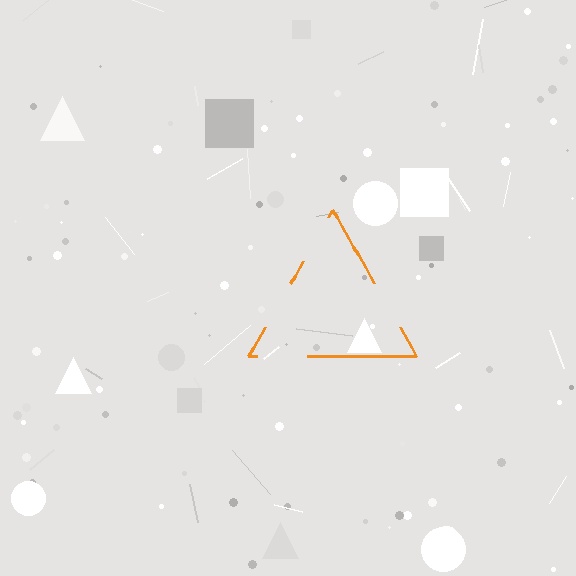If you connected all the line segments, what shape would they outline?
They would outline a triangle.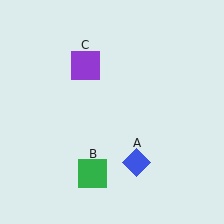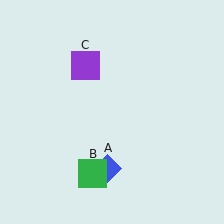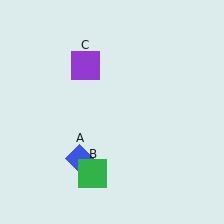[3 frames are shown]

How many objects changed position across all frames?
1 object changed position: blue diamond (object A).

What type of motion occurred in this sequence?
The blue diamond (object A) rotated clockwise around the center of the scene.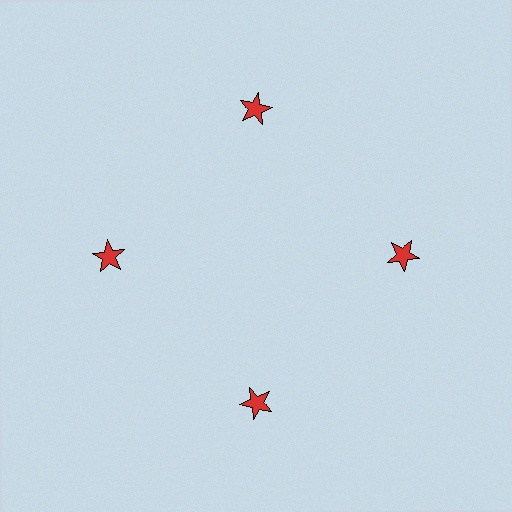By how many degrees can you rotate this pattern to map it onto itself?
The pattern maps onto itself every 90 degrees of rotation.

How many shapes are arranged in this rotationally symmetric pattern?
There are 4 shapes, arranged in 4 groups of 1.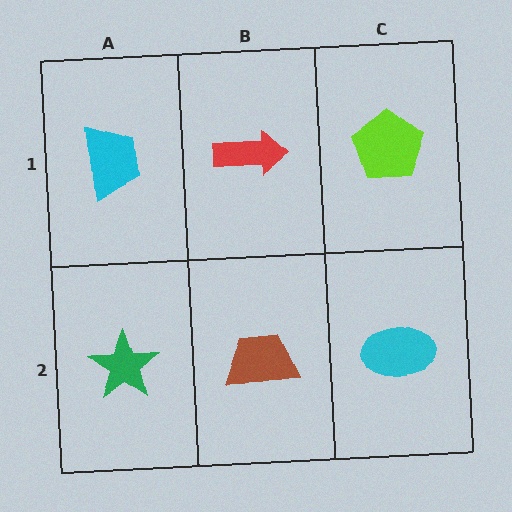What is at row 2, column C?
A cyan ellipse.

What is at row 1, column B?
A red arrow.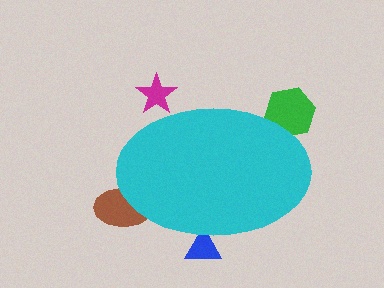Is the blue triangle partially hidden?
Yes, the blue triangle is partially hidden behind the cyan ellipse.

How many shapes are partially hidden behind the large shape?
4 shapes are partially hidden.